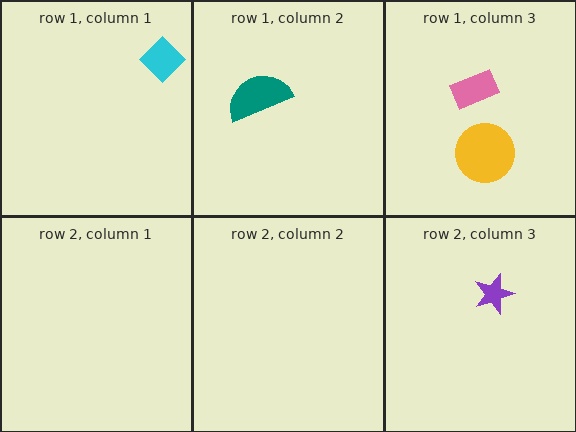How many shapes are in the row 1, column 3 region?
2.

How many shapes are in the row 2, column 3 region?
1.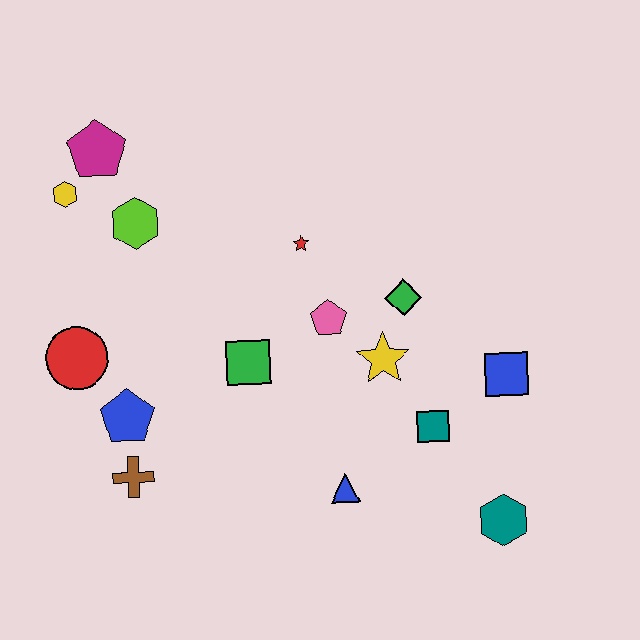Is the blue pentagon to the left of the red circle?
No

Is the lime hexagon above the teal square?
Yes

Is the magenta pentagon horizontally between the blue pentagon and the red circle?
Yes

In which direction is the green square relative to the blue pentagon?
The green square is to the right of the blue pentagon.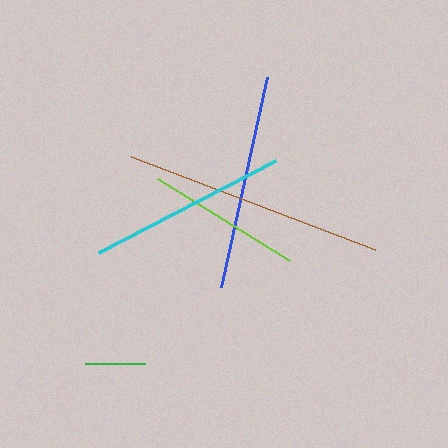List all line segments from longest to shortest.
From longest to shortest: brown, blue, cyan, lime, green.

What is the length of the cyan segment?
The cyan segment is approximately 200 pixels long.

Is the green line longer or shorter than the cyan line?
The cyan line is longer than the green line.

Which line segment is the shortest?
The green line is the shortest at approximately 60 pixels.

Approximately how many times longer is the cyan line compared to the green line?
The cyan line is approximately 3.3 times the length of the green line.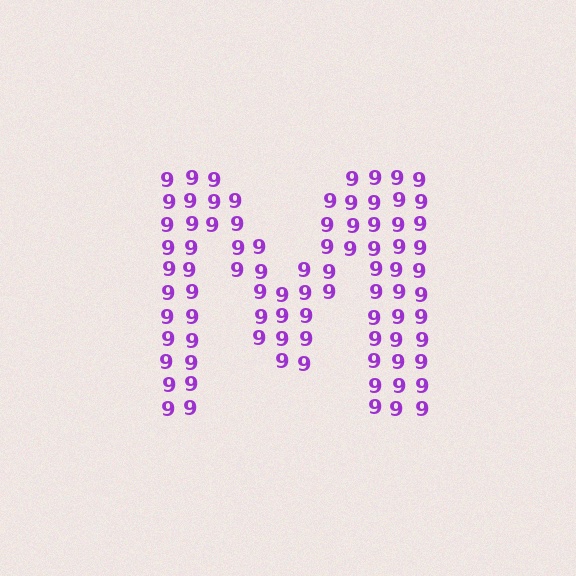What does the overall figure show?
The overall figure shows the letter M.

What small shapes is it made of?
It is made of small digit 9's.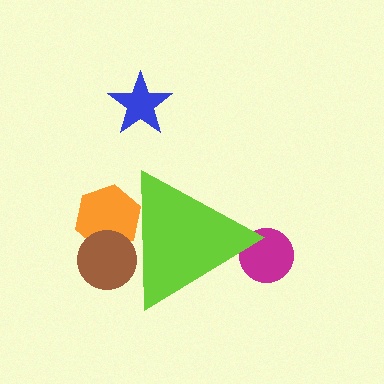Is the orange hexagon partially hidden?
Yes, the orange hexagon is partially hidden behind the lime triangle.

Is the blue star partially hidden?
No, the blue star is fully visible.